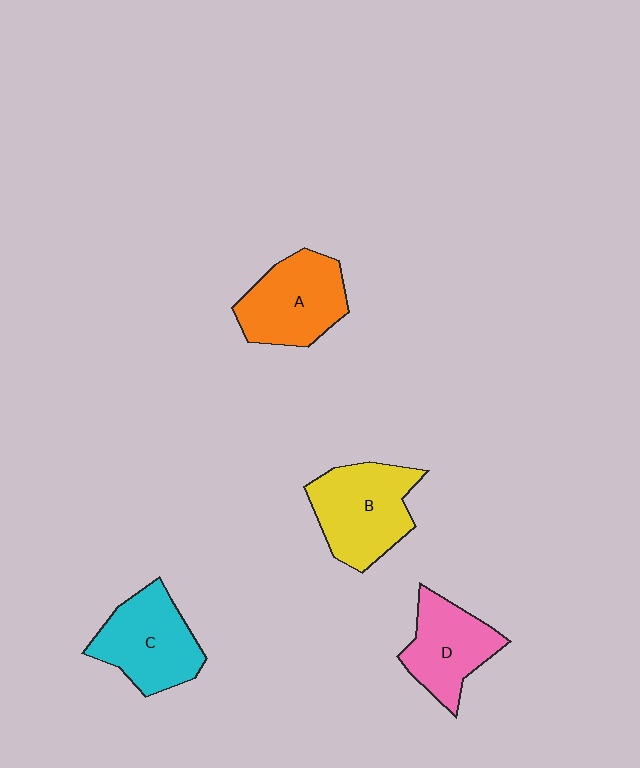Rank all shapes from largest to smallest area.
From largest to smallest: B (yellow), C (cyan), A (orange), D (pink).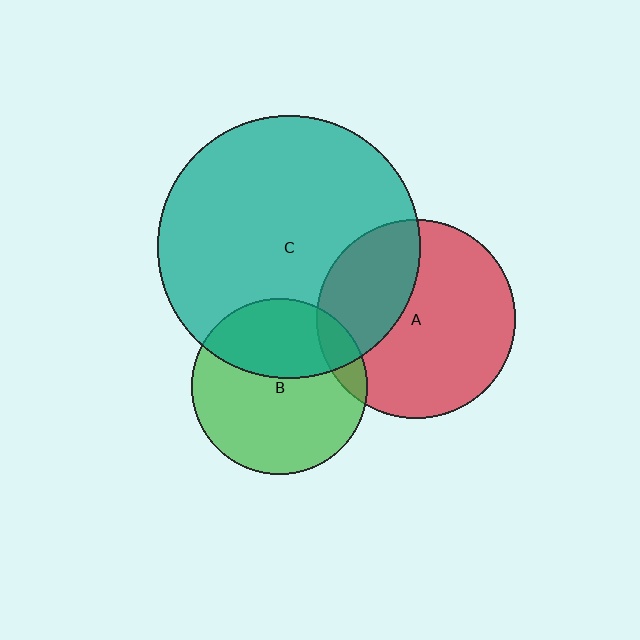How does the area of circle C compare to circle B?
Approximately 2.2 times.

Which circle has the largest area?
Circle C (teal).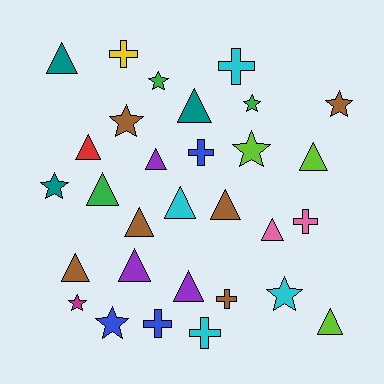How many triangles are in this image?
There are 14 triangles.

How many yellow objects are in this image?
There is 1 yellow object.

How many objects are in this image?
There are 30 objects.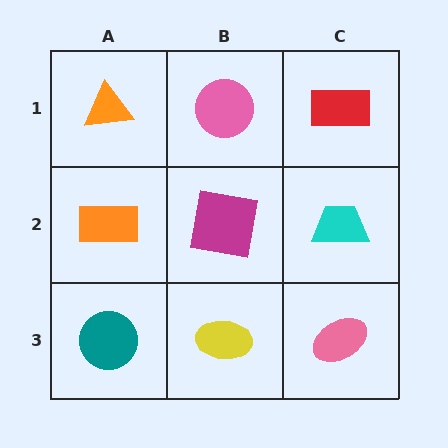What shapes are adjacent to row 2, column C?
A red rectangle (row 1, column C), a pink ellipse (row 3, column C), a magenta square (row 2, column B).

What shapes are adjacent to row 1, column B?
A magenta square (row 2, column B), an orange triangle (row 1, column A), a red rectangle (row 1, column C).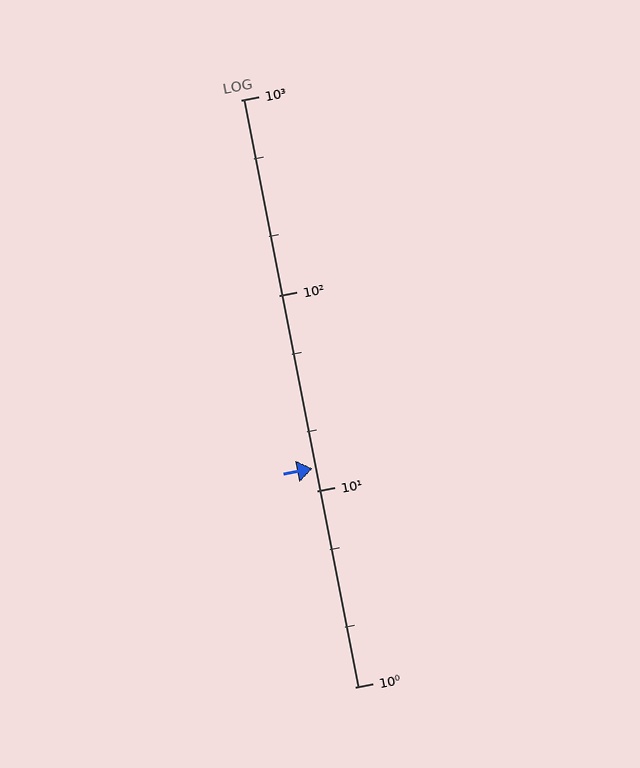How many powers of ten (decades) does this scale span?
The scale spans 3 decades, from 1 to 1000.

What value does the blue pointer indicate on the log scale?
The pointer indicates approximately 13.